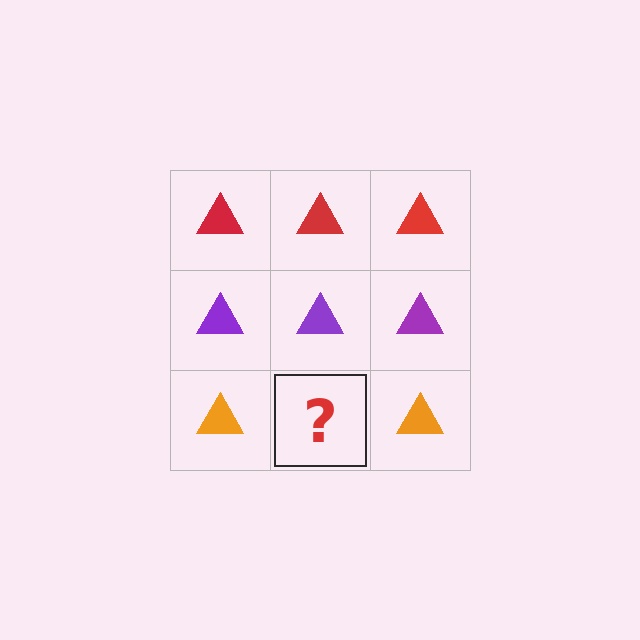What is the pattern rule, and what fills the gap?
The rule is that each row has a consistent color. The gap should be filled with an orange triangle.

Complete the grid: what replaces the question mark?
The question mark should be replaced with an orange triangle.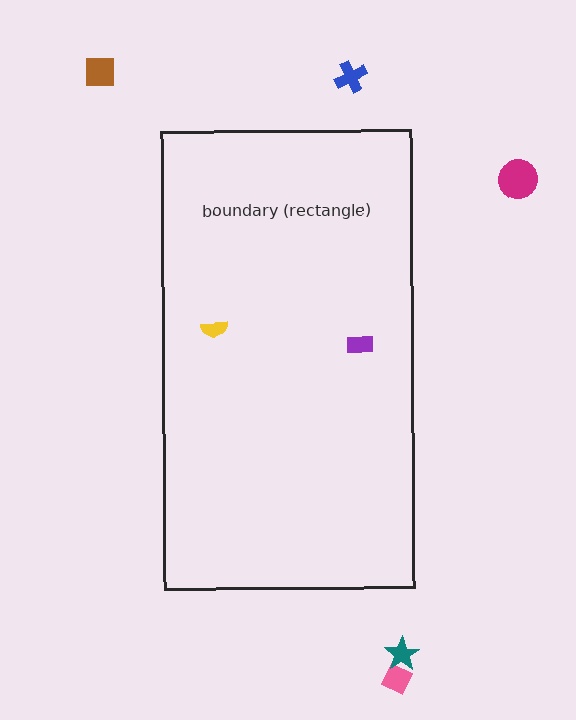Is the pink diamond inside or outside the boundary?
Outside.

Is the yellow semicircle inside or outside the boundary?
Inside.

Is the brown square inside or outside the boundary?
Outside.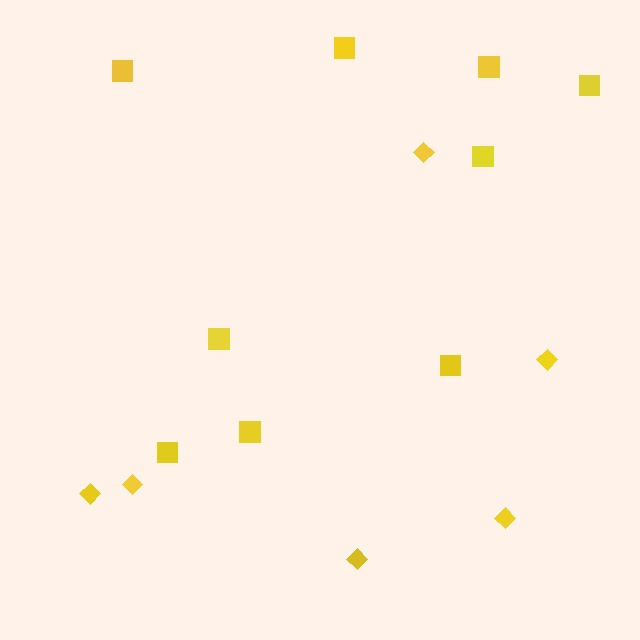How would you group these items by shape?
There are 2 groups: one group of squares (9) and one group of diamonds (6).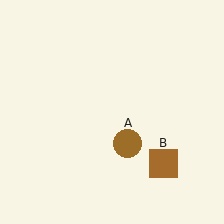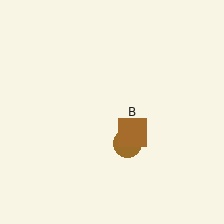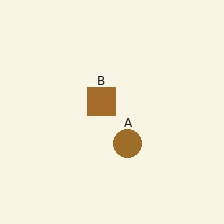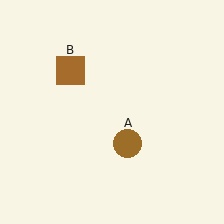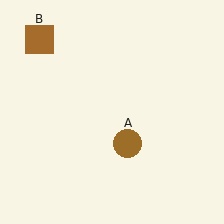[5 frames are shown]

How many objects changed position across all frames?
1 object changed position: brown square (object B).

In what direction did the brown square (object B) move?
The brown square (object B) moved up and to the left.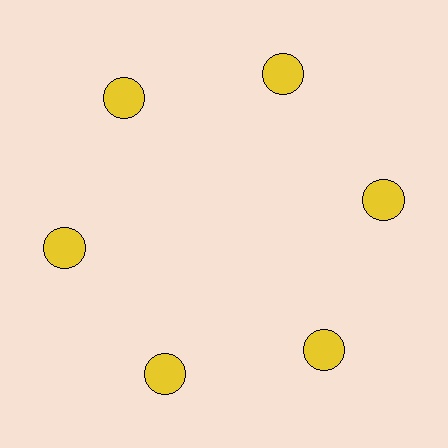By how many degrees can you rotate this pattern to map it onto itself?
The pattern maps onto itself every 60 degrees of rotation.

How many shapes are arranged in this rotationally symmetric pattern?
There are 6 shapes, arranged in 6 groups of 1.